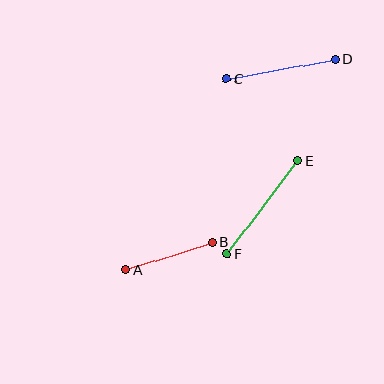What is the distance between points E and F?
The distance is approximately 117 pixels.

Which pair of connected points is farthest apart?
Points E and F are farthest apart.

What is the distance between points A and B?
The distance is approximately 91 pixels.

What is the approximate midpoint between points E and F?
The midpoint is at approximately (263, 207) pixels.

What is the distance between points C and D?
The distance is approximately 110 pixels.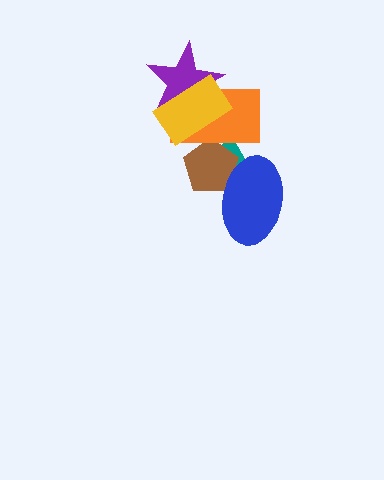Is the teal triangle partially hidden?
Yes, it is partially covered by another shape.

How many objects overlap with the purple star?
2 objects overlap with the purple star.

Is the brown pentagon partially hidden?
Yes, it is partially covered by another shape.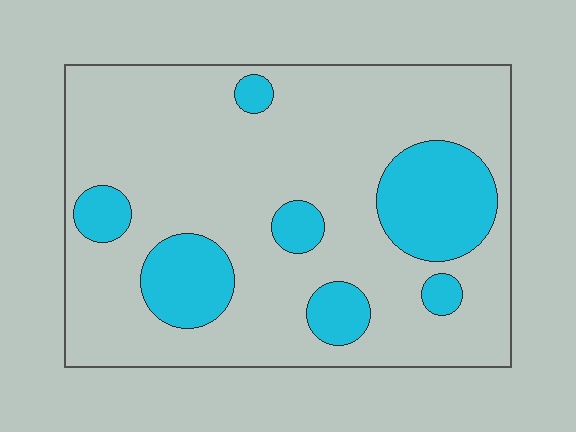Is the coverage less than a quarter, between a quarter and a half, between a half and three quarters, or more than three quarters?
Less than a quarter.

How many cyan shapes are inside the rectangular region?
7.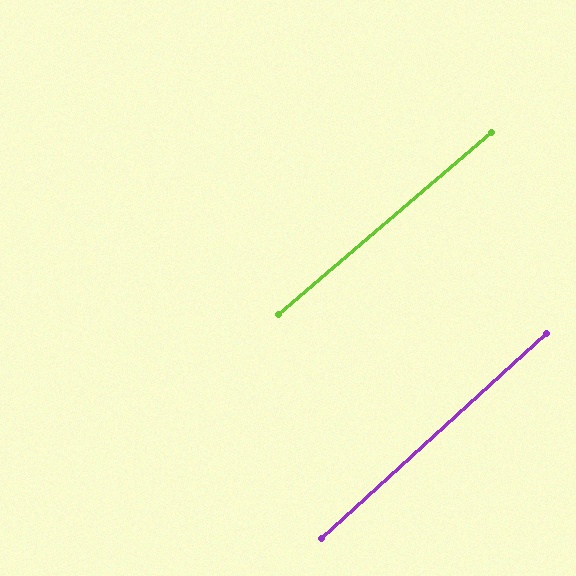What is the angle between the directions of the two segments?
Approximately 2 degrees.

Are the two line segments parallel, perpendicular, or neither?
Parallel — their directions differ by only 1.7°.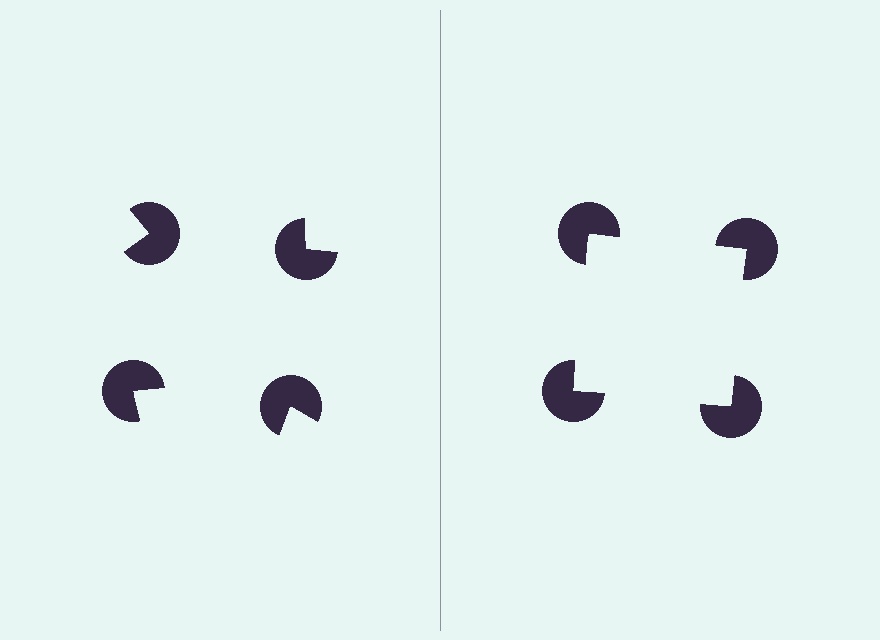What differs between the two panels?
The pac-man discs are positioned identically on both sides; only the wedge orientations differ. On the right they align to a square; on the left they are misaligned.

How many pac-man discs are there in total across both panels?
8 — 4 on each side.